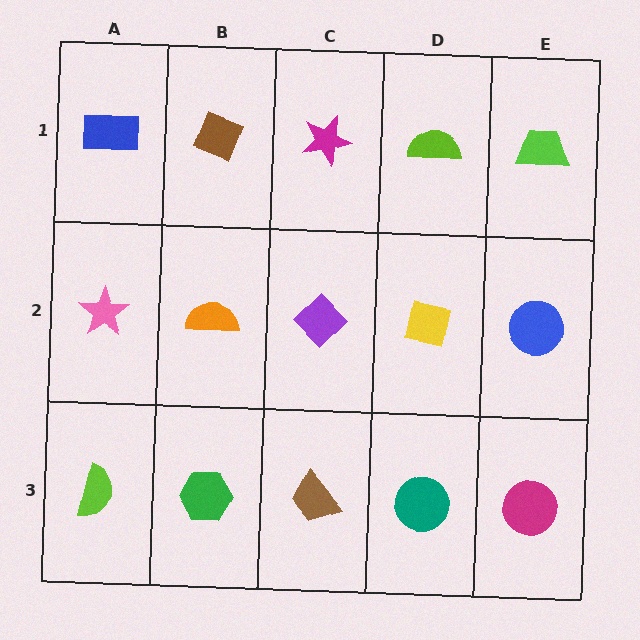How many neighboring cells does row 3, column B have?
3.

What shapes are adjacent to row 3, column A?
A pink star (row 2, column A), a green hexagon (row 3, column B).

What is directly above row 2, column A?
A blue rectangle.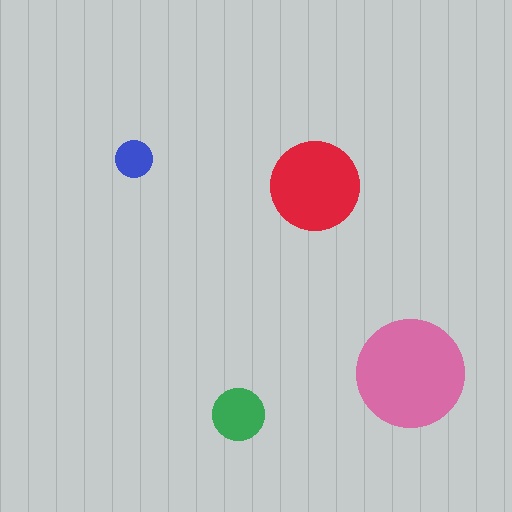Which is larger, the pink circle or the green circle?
The pink one.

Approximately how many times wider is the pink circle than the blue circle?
About 3 times wider.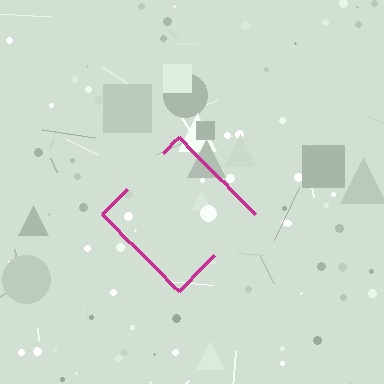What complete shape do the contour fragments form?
The contour fragments form a diamond.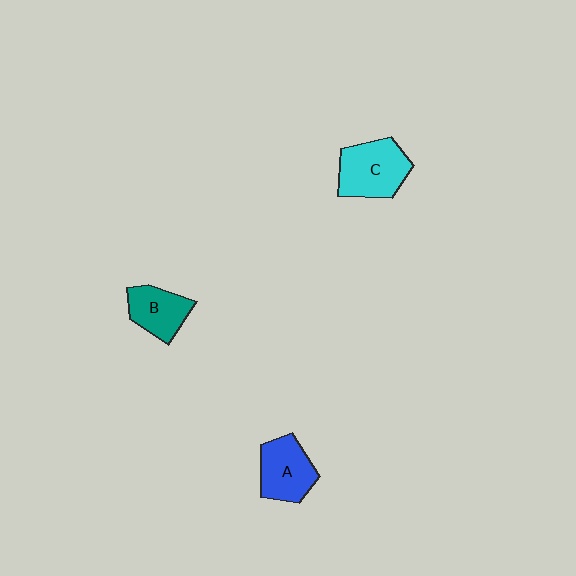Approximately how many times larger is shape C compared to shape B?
Approximately 1.4 times.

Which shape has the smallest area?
Shape B (teal).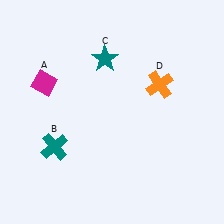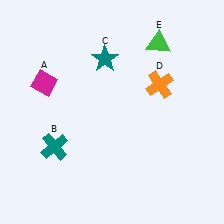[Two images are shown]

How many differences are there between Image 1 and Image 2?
There is 1 difference between the two images.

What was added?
A green triangle (E) was added in Image 2.